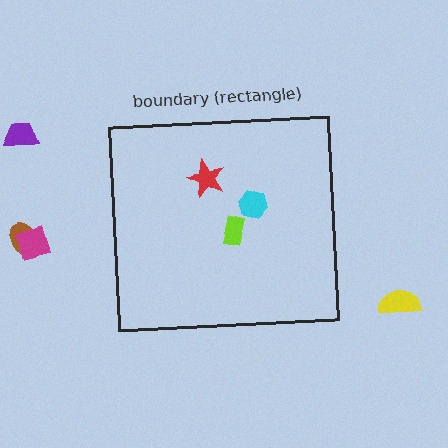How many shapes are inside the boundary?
3 inside, 4 outside.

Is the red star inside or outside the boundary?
Inside.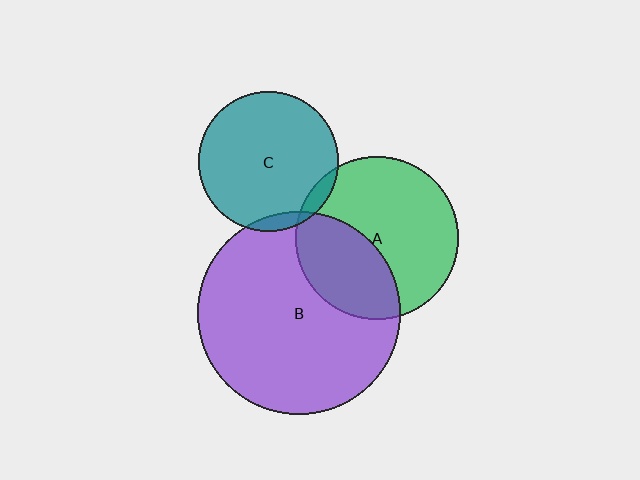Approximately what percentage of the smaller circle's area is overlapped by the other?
Approximately 35%.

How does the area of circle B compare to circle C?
Approximately 2.1 times.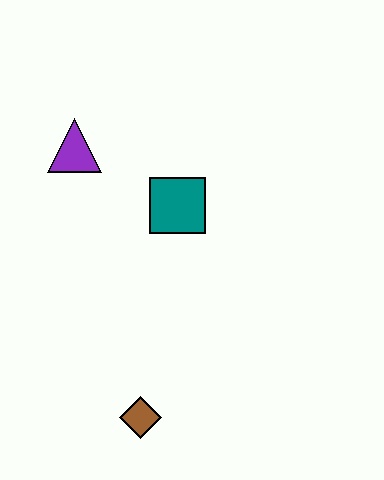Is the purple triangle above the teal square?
Yes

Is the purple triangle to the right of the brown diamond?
No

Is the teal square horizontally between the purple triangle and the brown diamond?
No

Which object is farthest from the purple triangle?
The brown diamond is farthest from the purple triangle.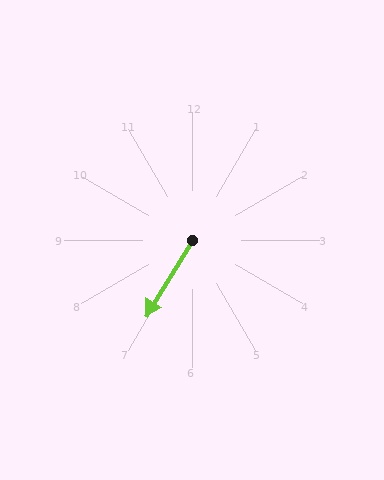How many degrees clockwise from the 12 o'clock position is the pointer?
Approximately 212 degrees.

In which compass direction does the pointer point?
Southwest.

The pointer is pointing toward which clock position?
Roughly 7 o'clock.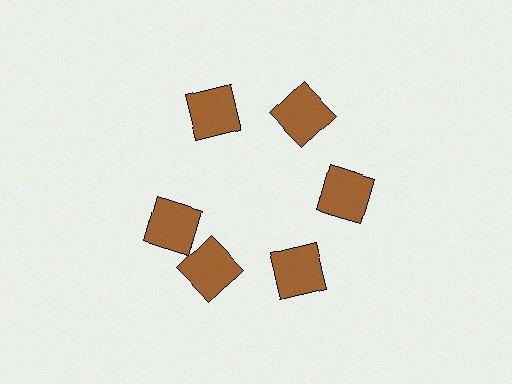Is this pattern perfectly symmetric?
No. The 6 brown squares are arranged in a ring, but one element near the 9 o'clock position is rotated out of alignment along the ring, breaking the 6-fold rotational symmetry.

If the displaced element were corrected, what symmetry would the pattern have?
It would have 6-fold rotational symmetry — the pattern would map onto itself every 60 degrees.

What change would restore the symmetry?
The symmetry would be restored by rotating it back into even spacing with its neighbors so that all 6 squares sit at equal angles and equal distance from the center.